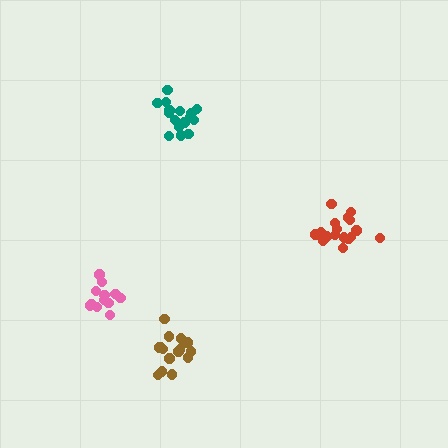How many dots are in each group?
Group 1: 17 dots, Group 2: 15 dots, Group 3: 12 dots, Group 4: 16 dots (60 total).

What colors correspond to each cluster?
The clusters are colored: red, brown, pink, teal.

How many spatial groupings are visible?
There are 4 spatial groupings.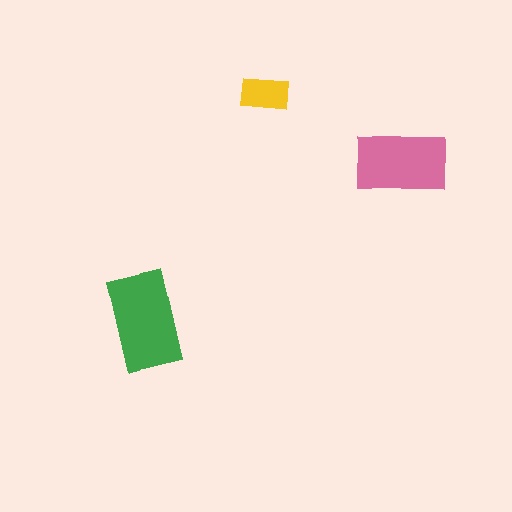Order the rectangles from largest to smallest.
the green one, the pink one, the yellow one.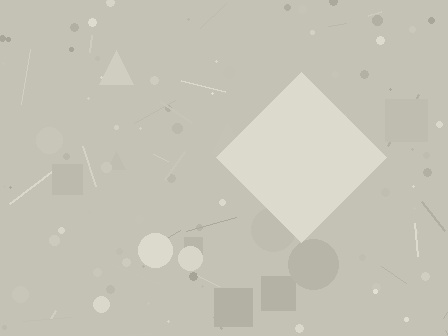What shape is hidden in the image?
A diamond is hidden in the image.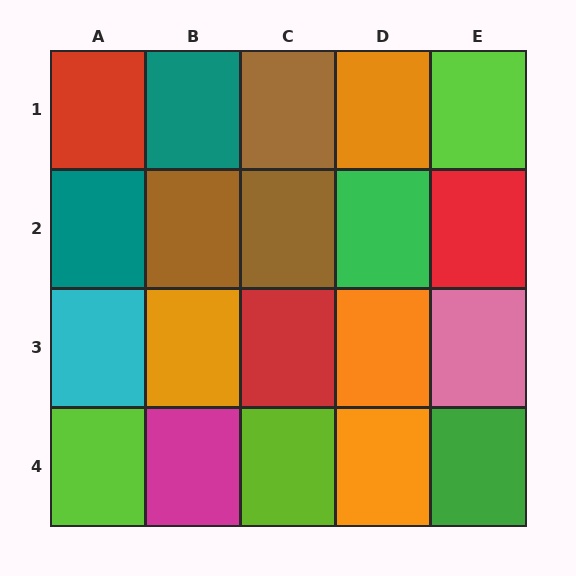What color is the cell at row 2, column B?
Brown.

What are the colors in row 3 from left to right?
Cyan, orange, red, orange, pink.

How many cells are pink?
1 cell is pink.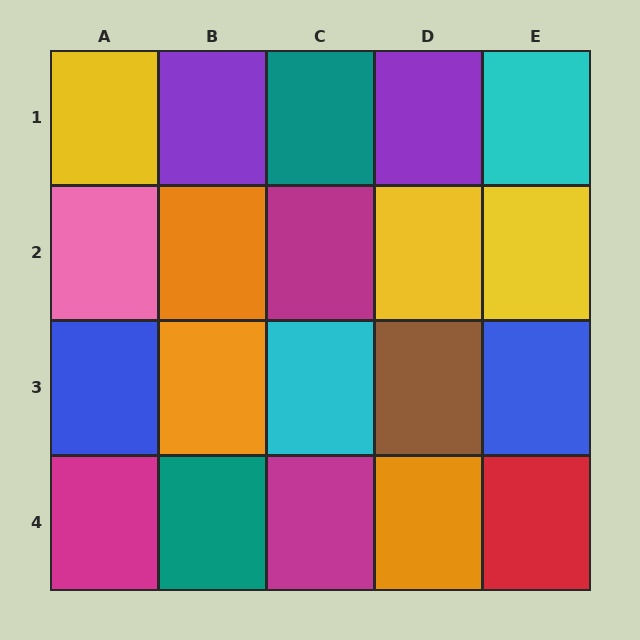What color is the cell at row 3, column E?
Blue.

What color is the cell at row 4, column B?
Teal.